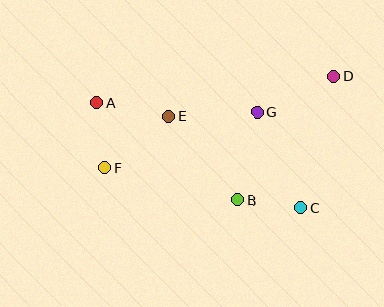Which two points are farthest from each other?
Points D and F are farthest from each other.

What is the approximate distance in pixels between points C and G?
The distance between C and G is approximately 105 pixels.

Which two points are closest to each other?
Points B and C are closest to each other.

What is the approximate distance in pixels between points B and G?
The distance between B and G is approximately 91 pixels.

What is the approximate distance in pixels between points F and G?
The distance between F and G is approximately 163 pixels.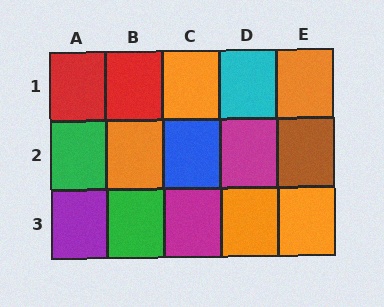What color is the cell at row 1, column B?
Red.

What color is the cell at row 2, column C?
Blue.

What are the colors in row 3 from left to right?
Purple, green, magenta, orange, orange.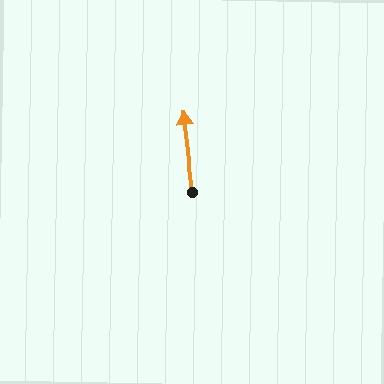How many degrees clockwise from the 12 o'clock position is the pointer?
Approximately 353 degrees.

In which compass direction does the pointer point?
North.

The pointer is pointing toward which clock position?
Roughly 12 o'clock.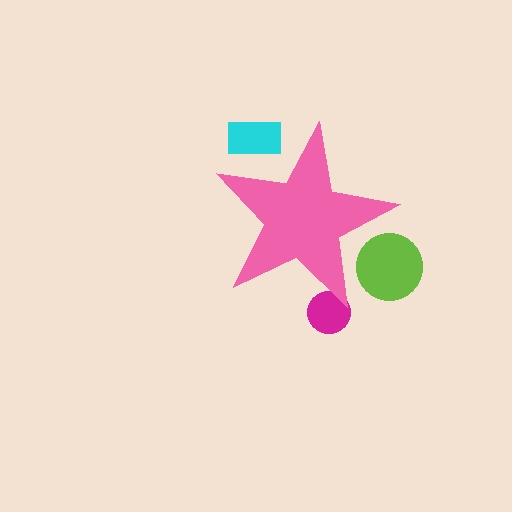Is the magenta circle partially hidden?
Yes, the magenta circle is partially hidden behind the pink star.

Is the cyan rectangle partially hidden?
Yes, the cyan rectangle is partially hidden behind the pink star.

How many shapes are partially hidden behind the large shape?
3 shapes are partially hidden.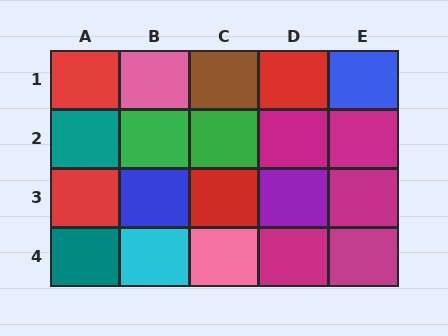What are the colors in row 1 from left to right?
Red, pink, brown, red, blue.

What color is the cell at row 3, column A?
Red.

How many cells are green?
2 cells are green.